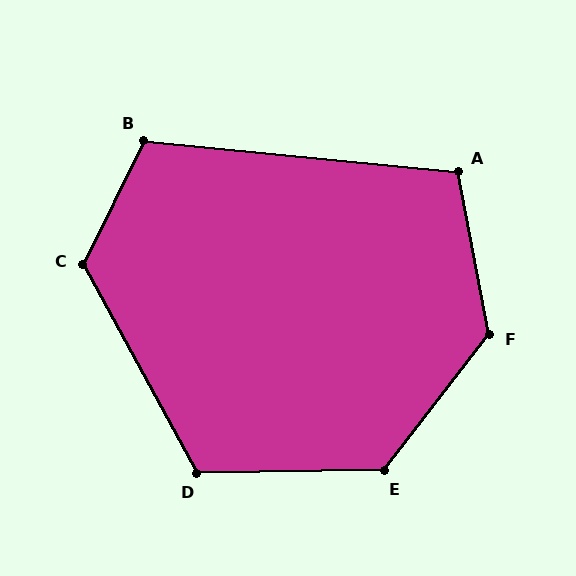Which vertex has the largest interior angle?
F, at approximately 132 degrees.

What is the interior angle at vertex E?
Approximately 128 degrees (obtuse).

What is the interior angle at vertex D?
Approximately 118 degrees (obtuse).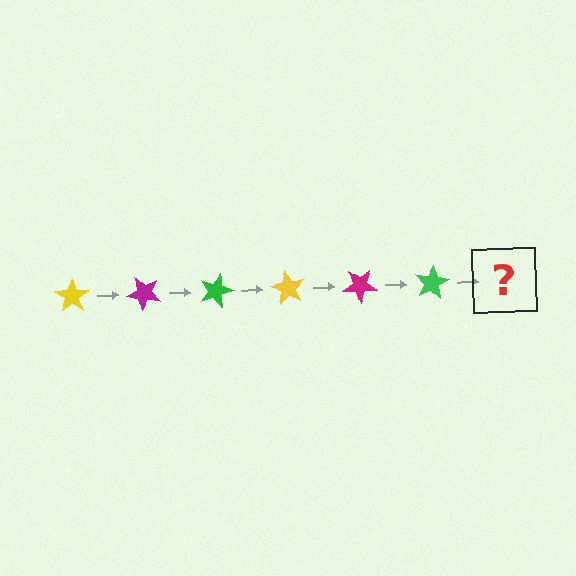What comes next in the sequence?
The next element should be a yellow star, rotated 270 degrees from the start.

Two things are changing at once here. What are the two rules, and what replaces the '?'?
The two rules are that it rotates 45 degrees each step and the color cycles through yellow, magenta, and green. The '?' should be a yellow star, rotated 270 degrees from the start.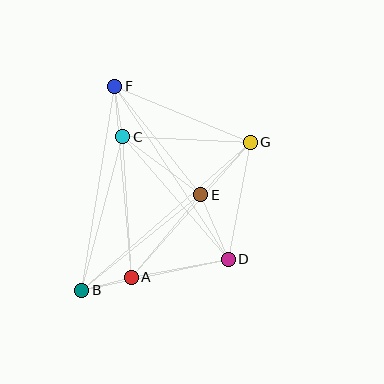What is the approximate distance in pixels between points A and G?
The distance between A and G is approximately 180 pixels.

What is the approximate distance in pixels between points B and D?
The distance between B and D is approximately 150 pixels.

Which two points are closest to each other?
Points C and F are closest to each other.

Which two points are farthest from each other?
Points B and G are farthest from each other.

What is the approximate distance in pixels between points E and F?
The distance between E and F is approximately 138 pixels.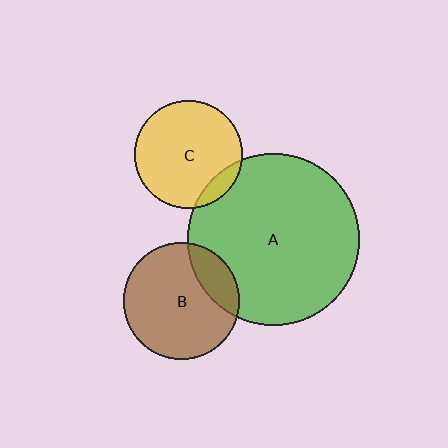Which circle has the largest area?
Circle A (green).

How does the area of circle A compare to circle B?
Approximately 2.2 times.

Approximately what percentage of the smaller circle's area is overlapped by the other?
Approximately 20%.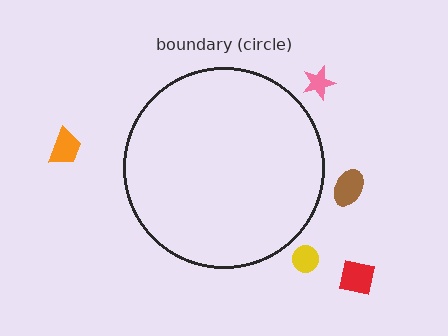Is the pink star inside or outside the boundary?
Outside.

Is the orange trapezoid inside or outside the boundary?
Outside.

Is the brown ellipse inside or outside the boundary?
Outside.